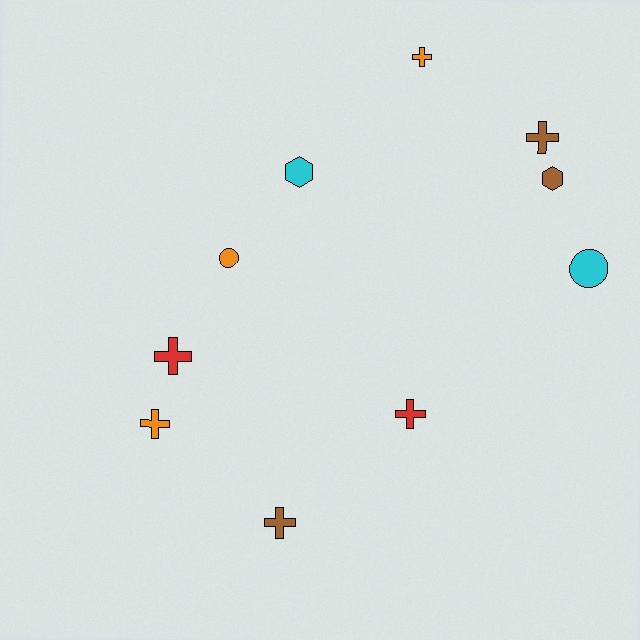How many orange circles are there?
There is 1 orange circle.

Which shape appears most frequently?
Cross, with 6 objects.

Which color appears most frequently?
Orange, with 3 objects.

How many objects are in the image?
There are 10 objects.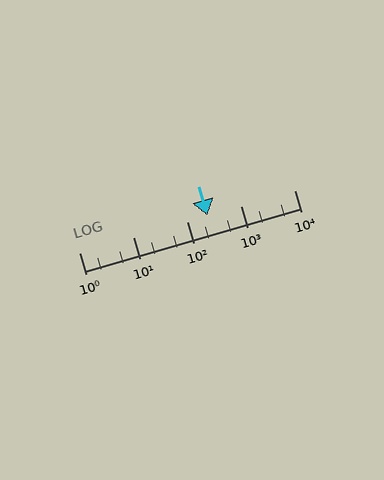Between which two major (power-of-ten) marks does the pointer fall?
The pointer is between 100 and 1000.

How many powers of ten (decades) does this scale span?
The scale spans 4 decades, from 1 to 10000.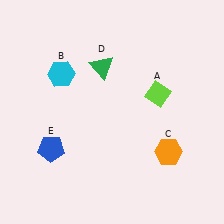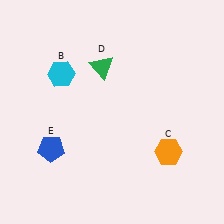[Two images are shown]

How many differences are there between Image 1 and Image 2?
There is 1 difference between the two images.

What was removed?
The lime diamond (A) was removed in Image 2.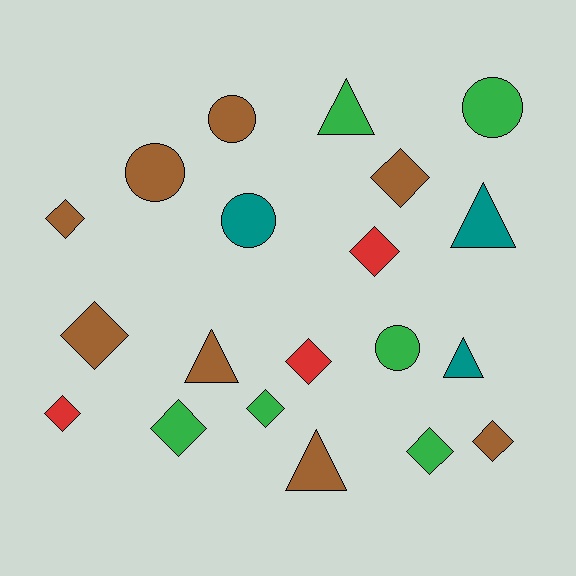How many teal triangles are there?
There are 2 teal triangles.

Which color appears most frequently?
Brown, with 8 objects.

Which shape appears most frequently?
Diamond, with 10 objects.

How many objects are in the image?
There are 20 objects.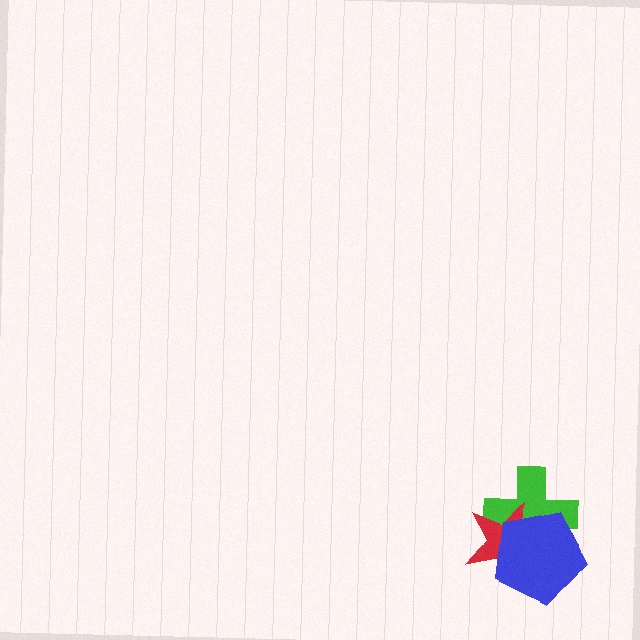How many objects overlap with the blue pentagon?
2 objects overlap with the blue pentagon.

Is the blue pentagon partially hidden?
No, no other shape covers it.